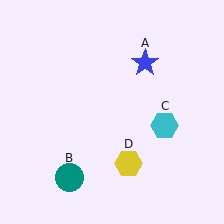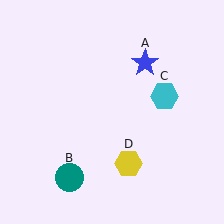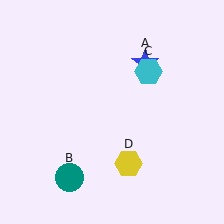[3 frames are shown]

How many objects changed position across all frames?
1 object changed position: cyan hexagon (object C).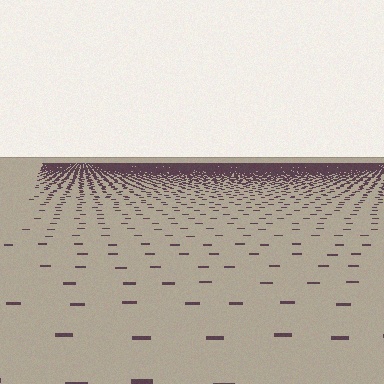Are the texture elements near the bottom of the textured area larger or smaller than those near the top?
Larger. Near the bottom, elements are closer to the viewer and appear at a bigger on-screen size.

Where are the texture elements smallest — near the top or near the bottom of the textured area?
Near the top.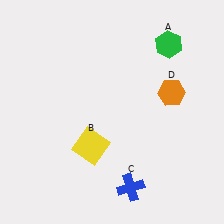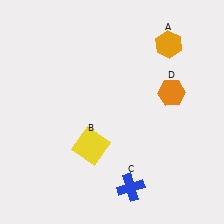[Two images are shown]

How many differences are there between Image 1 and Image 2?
There is 1 difference between the two images.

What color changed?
The hexagon (A) changed from green in Image 1 to orange in Image 2.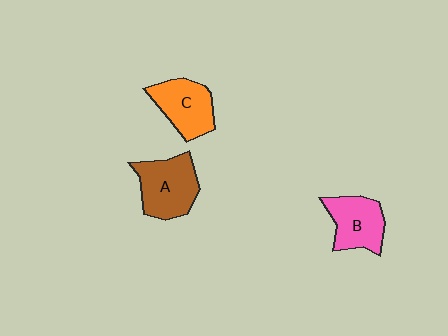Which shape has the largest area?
Shape A (brown).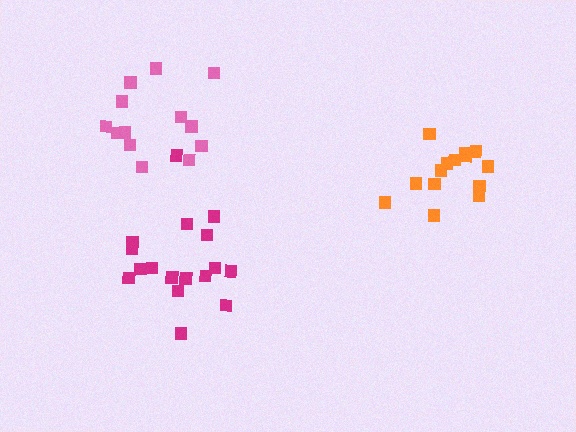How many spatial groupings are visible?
There are 3 spatial groupings.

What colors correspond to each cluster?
The clusters are colored: pink, orange, magenta.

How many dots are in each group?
Group 1: 13 dots, Group 2: 14 dots, Group 3: 17 dots (44 total).